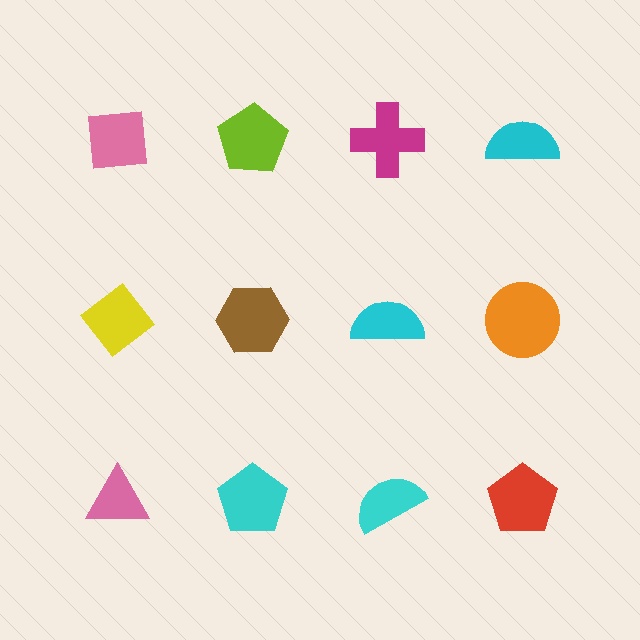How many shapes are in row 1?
4 shapes.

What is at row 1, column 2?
A lime pentagon.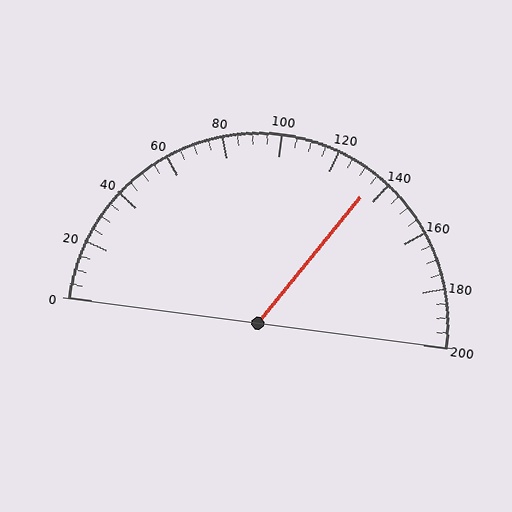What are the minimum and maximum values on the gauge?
The gauge ranges from 0 to 200.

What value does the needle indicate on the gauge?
The needle indicates approximately 135.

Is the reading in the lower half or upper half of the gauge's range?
The reading is in the upper half of the range (0 to 200).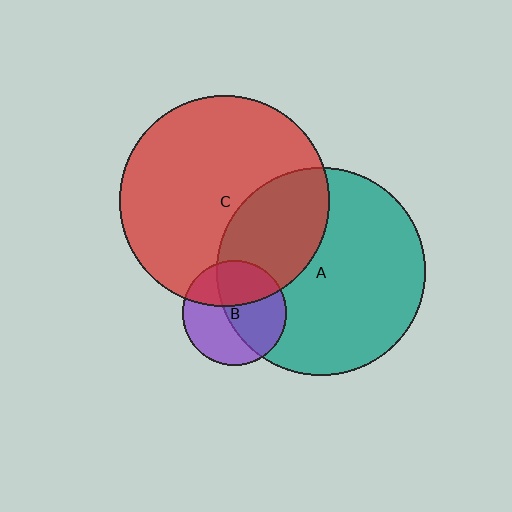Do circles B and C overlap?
Yes.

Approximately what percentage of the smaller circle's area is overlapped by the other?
Approximately 35%.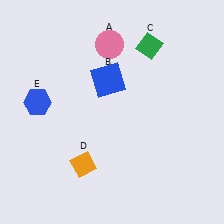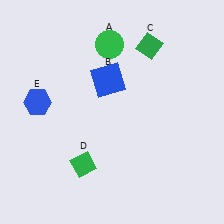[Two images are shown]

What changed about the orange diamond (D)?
In Image 1, D is orange. In Image 2, it changed to green.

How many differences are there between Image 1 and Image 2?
There are 2 differences between the two images.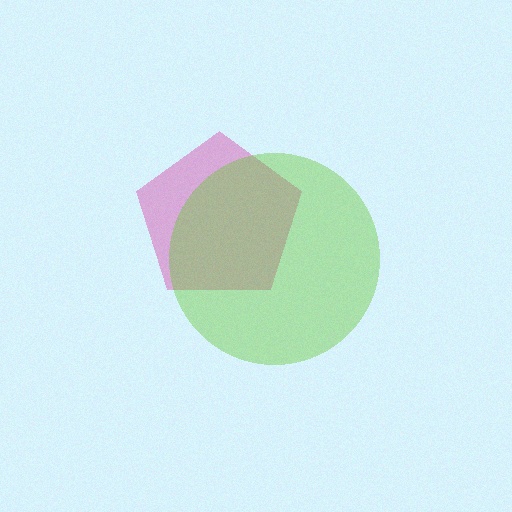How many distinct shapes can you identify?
There are 2 distinct shapes: a magenta pentagon, a lime circle.